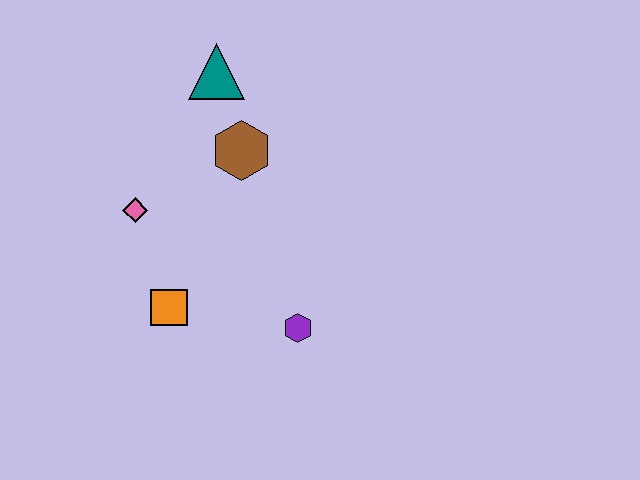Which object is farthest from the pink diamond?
The purple hexagon is farthest from the pink diamond.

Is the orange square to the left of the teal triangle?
Yes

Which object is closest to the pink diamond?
The orange square is closest to the pink diamond.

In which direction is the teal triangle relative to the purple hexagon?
The teal triangle is above the purple hexagon.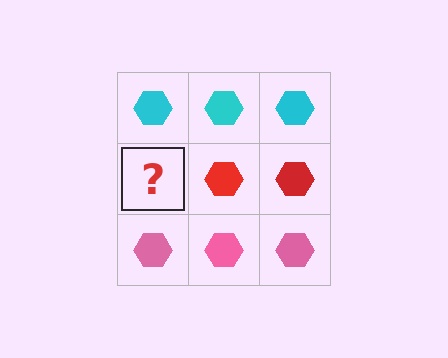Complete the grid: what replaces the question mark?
The question mark should be replaced with a red hexagon.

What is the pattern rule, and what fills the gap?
The rule is that each row has a consistent color. The gap should be filled with a red hexagon.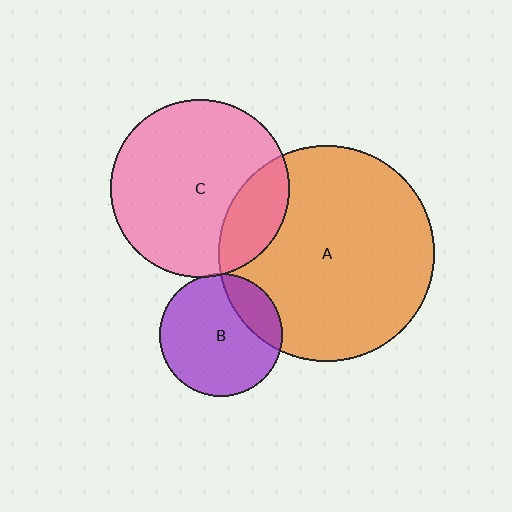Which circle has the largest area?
Circle A (orange).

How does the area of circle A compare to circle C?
Approximately 1.5 times.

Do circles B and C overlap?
Yes.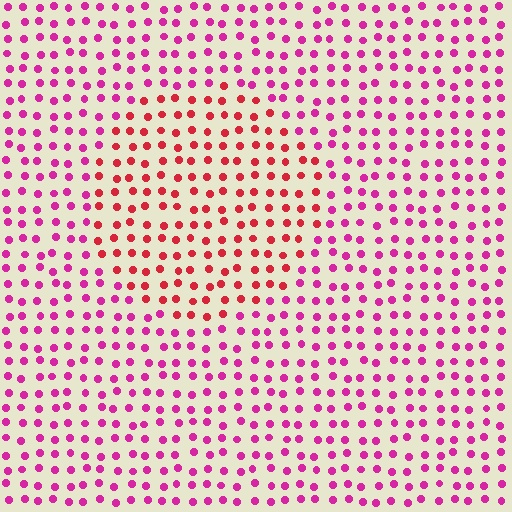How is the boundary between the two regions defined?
The boundary is defined purely by a slight shift in hue (about 35 degrees). Spacing, size, and orientation are identical on both sides.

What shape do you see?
I see a circle.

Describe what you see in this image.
The image is filled with small magenta elements in a uniform arrangement. A circle-shaped region is visible where the elements are tinted to a slightly different hue, forming a subtle color boundary.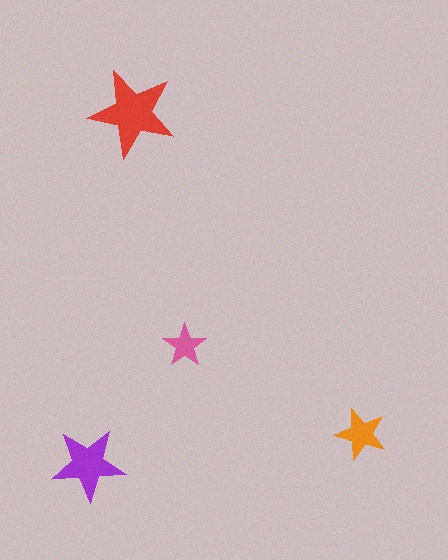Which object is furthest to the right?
The orange star is rightmost.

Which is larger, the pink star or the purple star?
The purple one.